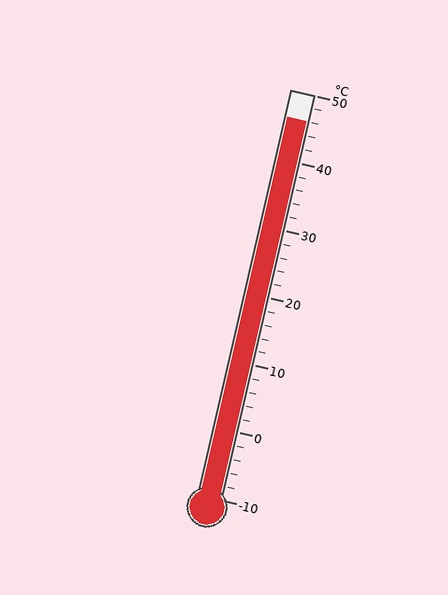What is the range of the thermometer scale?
The thermometer scale ranges from -10°C to 50°C.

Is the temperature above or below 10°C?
The temperature is above 10°C.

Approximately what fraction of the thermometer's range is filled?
The thermometer is filled to approximately 95% of its range.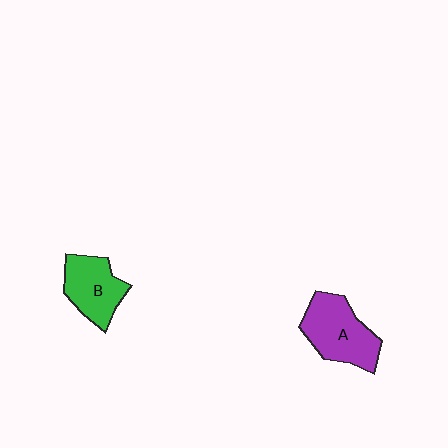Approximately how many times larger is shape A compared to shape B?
Approximately 1.2 times.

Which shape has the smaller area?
Shape B (green).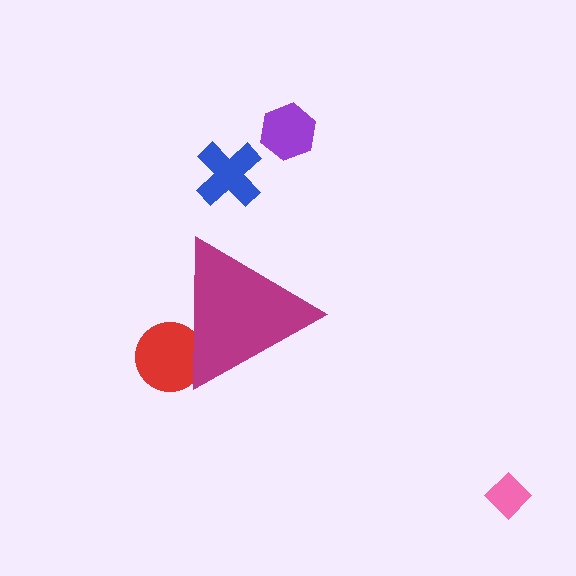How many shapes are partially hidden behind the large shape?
1 shape is partially hidden.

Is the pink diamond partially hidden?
No, the pink diamond is fully visible.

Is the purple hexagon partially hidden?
No, the purple hexagon is fully visible.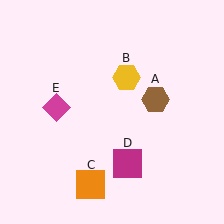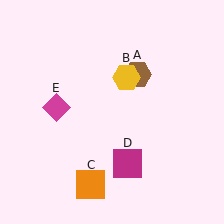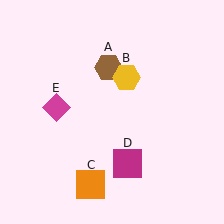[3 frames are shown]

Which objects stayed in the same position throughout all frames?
Yellow hexagon (object B) and orange square (object C) and magenta square (object D) and magenta diamond (object E) remained stationary.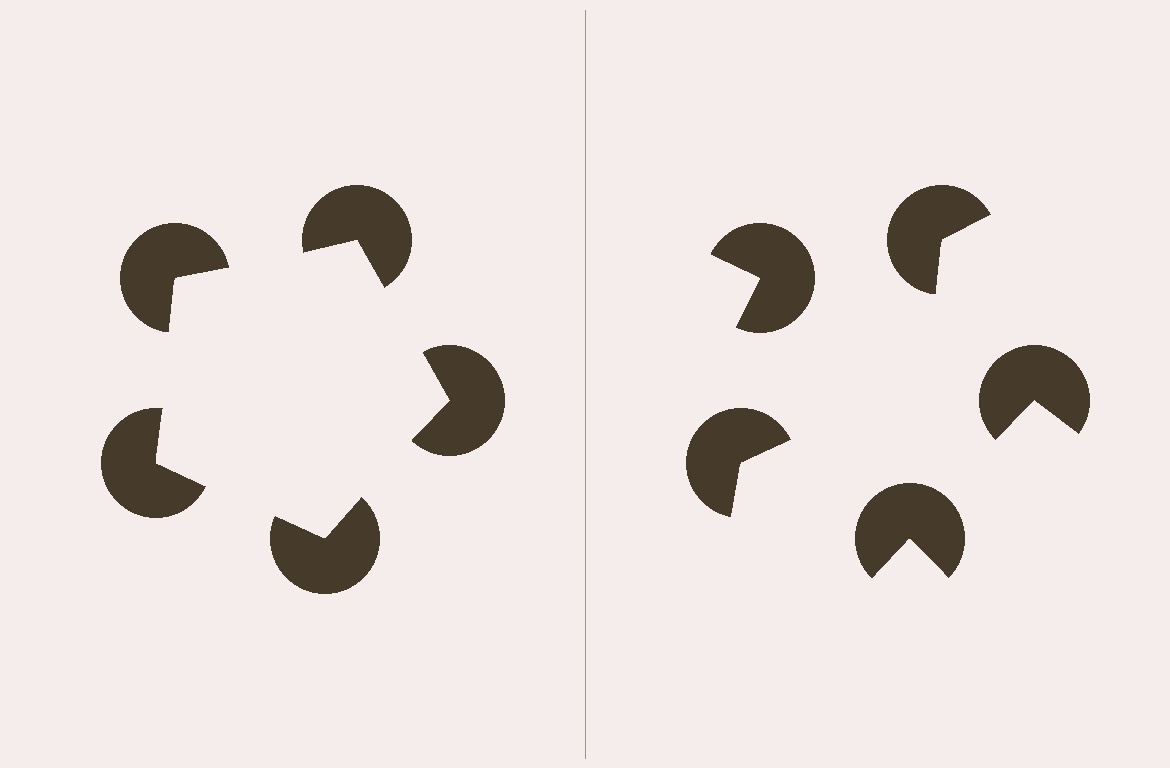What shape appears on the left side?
An illusory pentagon.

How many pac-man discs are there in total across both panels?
10 — 5 on each side.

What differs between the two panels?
The pac-man discs are positioned identically on both sides; only the wedge orientations differ. On the left they align to a pentagon; on the right they are misaligned.